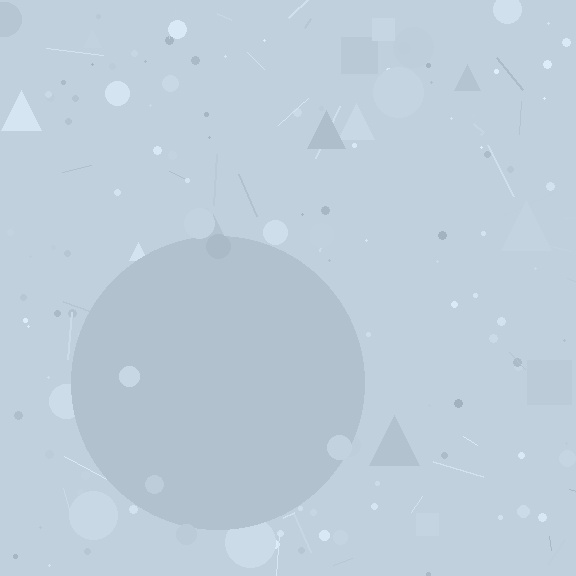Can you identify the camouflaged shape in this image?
The camouflaged shape is a circle.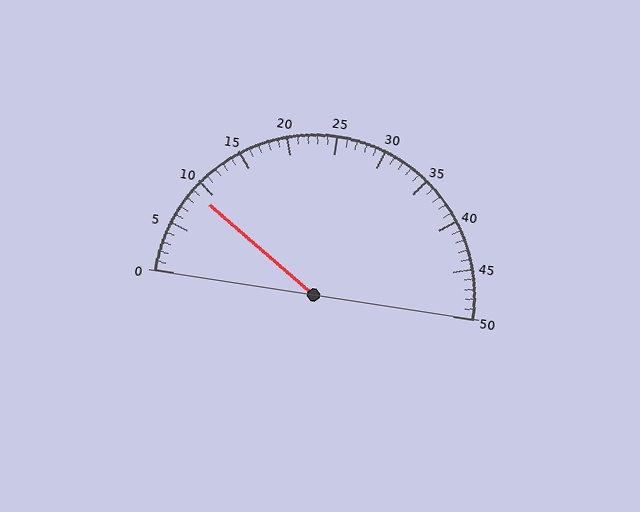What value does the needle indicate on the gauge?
The needle indicates approximately 9.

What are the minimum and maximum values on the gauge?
The gauge ranges from 0 to 50.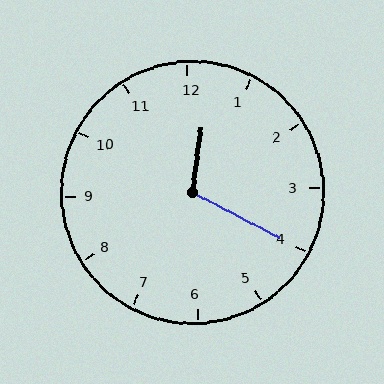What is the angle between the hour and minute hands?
Approximately 110 degrees.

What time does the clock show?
12:20.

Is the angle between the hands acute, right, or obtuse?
It is obtuse.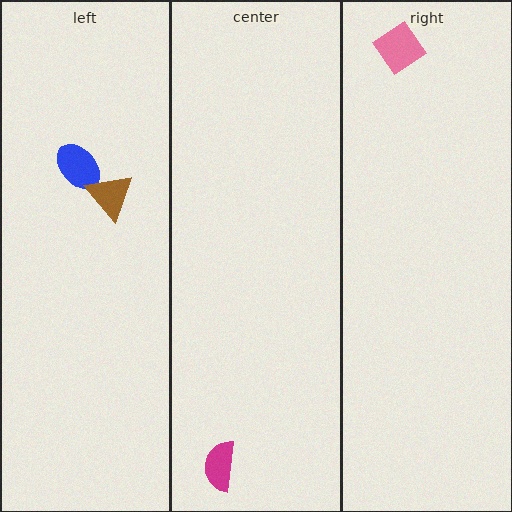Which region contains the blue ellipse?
The left region.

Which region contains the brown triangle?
The left region.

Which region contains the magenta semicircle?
The center region.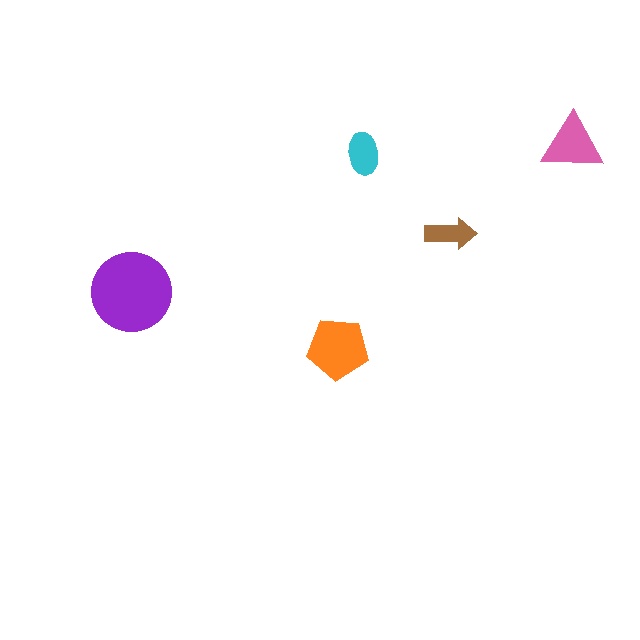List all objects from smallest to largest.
The brown arrow, the cyan ellipse, the pink triangle, the orange pentagon, the purple circle.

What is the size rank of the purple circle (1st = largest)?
1st.